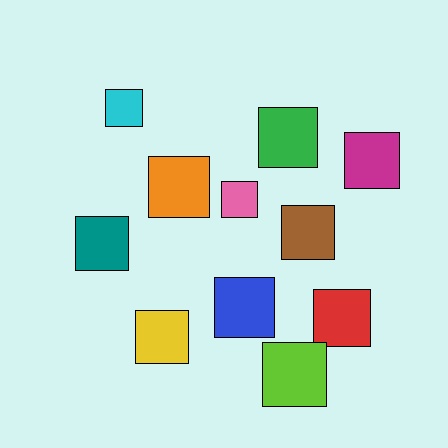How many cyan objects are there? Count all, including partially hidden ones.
There is 1 cyan object.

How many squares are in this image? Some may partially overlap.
There are 11 squares.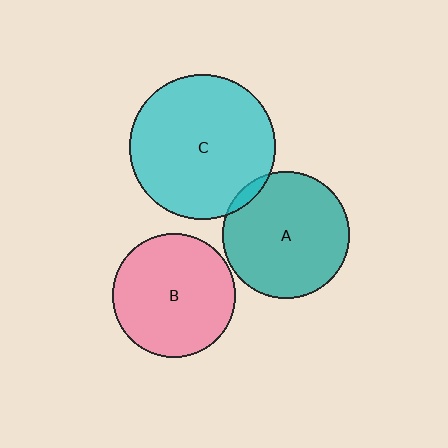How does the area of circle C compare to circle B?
Approximately 1.4 times.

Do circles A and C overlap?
Yes.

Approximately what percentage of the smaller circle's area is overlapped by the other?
Approximately 5%.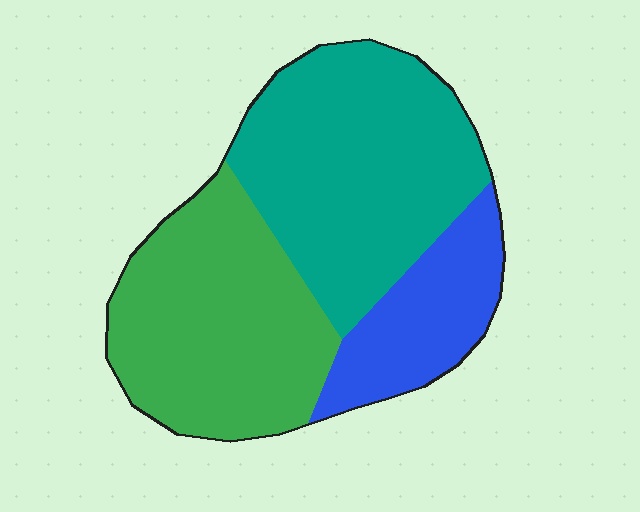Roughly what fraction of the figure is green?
Green takes up between a third and a half of the figure.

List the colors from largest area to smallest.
From largest to smallest: teal, green, blue.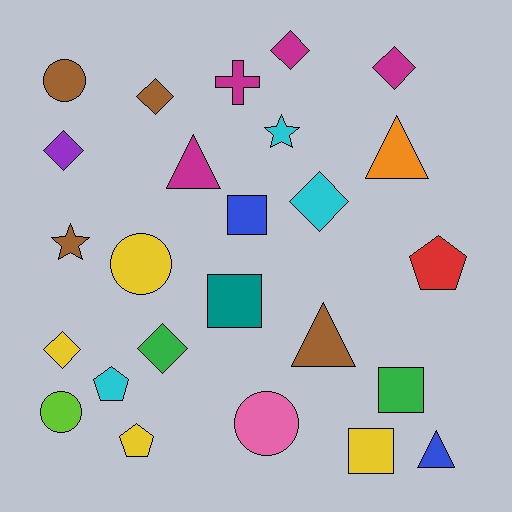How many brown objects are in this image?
There are 4 brown objects.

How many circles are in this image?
There are 4 circles.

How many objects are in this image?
There are 25 objects.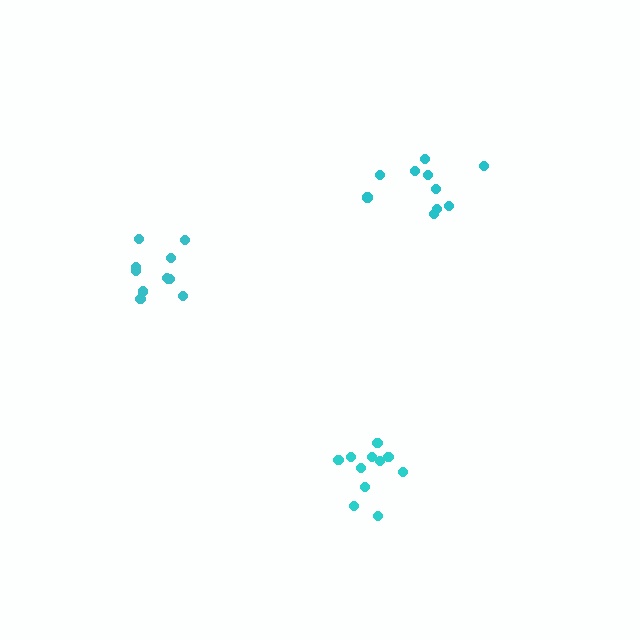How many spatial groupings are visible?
There are 3 spatial groupings.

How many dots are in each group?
Group 1: 10 dots, Group 2: 11 dots, Group 3: 11 dots (32 total).